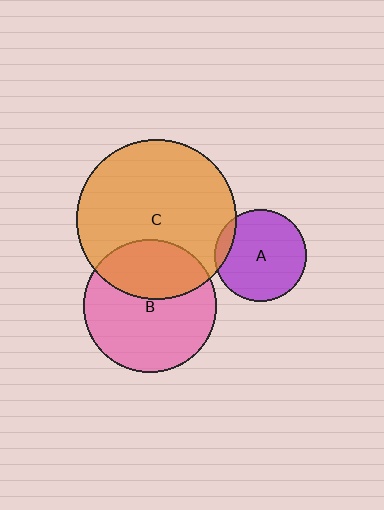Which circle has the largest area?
Circle C (orange).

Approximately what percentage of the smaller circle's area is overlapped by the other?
Approximately 10%.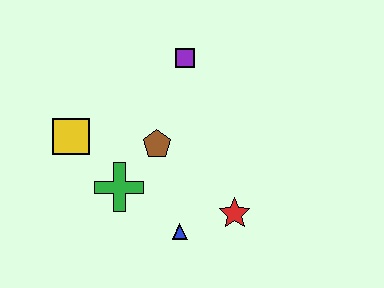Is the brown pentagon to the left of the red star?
Yes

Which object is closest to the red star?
The blue triangle is closest to the red star.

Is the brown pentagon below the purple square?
Yes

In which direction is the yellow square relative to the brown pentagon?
The yellow square is to the left of the brown pentagon.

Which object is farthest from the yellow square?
The red star is farthest from the yellow square.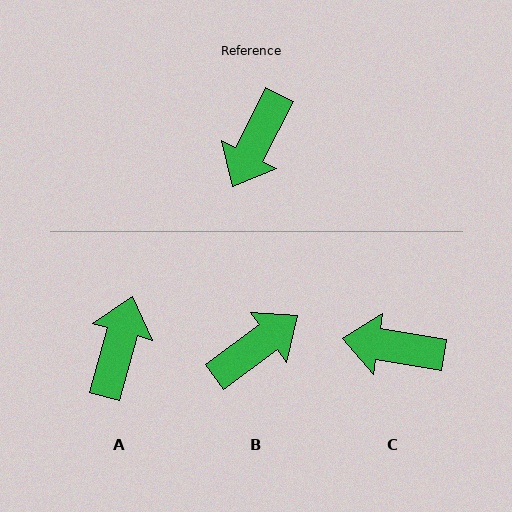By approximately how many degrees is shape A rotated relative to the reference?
Approximately 169 degrees clockwise.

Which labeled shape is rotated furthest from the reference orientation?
A, about 169 degrees away.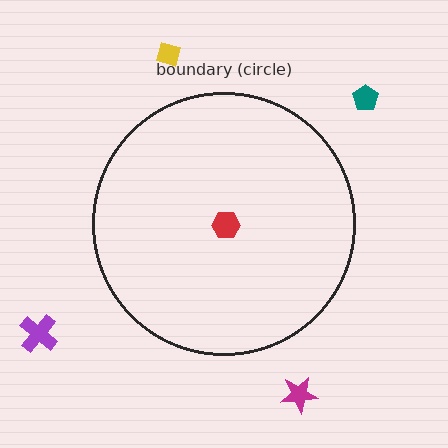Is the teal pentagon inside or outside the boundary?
Outside.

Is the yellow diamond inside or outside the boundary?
Outside.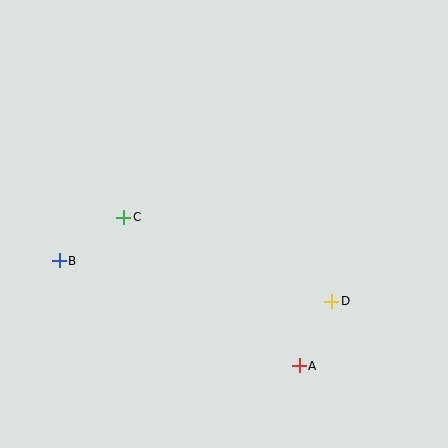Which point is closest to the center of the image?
Point C at (124, 217) is closest to the center.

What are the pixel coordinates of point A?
Point A is at (299, 366).